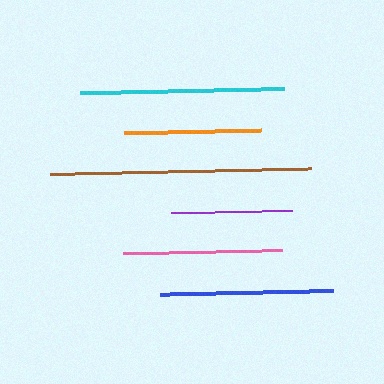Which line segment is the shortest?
The purple line is the shortest at approximately 121 pixels.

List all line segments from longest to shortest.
From longest to shortest: brown, cyan, blue, pink, orange, purple.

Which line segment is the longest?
The brown line is the longest at approximately 262 pixels.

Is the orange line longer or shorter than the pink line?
The pink line is longer than the orange line.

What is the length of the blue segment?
The blue segment is approximately 173 pixels long.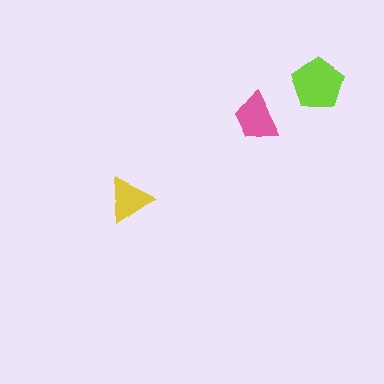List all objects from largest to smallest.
The lime pentagon, the pink trapezoid, the yellow triangle.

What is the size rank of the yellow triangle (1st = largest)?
3rd.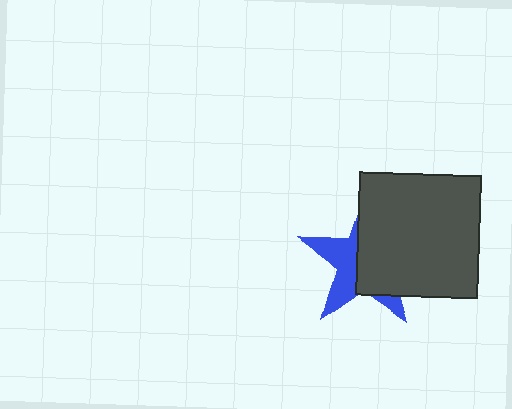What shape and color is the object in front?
The object in front is a dark gray rectangle.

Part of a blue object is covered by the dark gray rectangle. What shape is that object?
It is a star.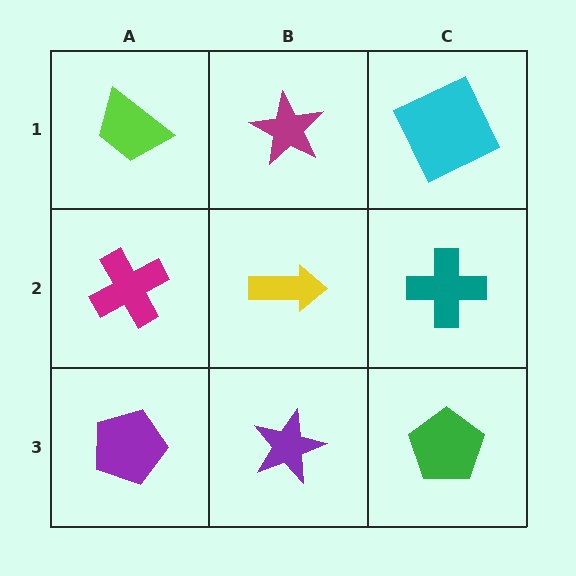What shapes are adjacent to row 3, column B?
A yellow arrow (row 2, column B), a purple pentagon (row 3, column A), a green pentagon (row 3, column C).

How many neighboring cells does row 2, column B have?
4.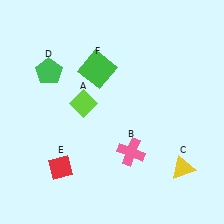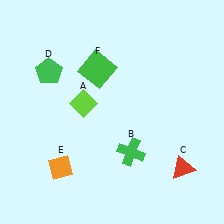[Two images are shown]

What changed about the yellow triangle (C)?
In Image 1, C is yellow. In Image 2, it changed to red.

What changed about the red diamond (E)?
In Image 1, E is red. In Image 2, it changed to orange.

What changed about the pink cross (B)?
In Image 1, B is pink. In Image 2, it changed to green.